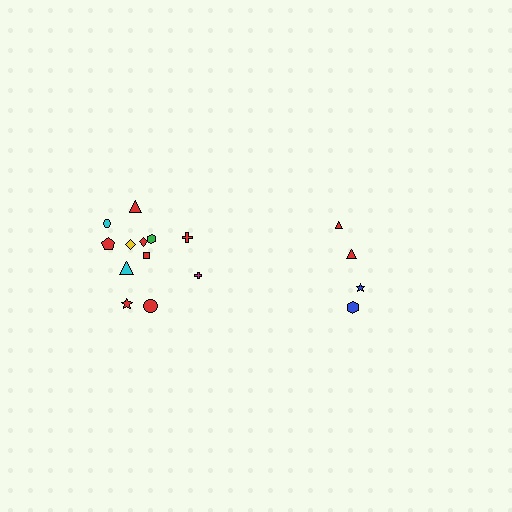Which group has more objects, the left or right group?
The left group.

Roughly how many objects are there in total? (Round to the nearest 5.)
Roughly 15 objects in total.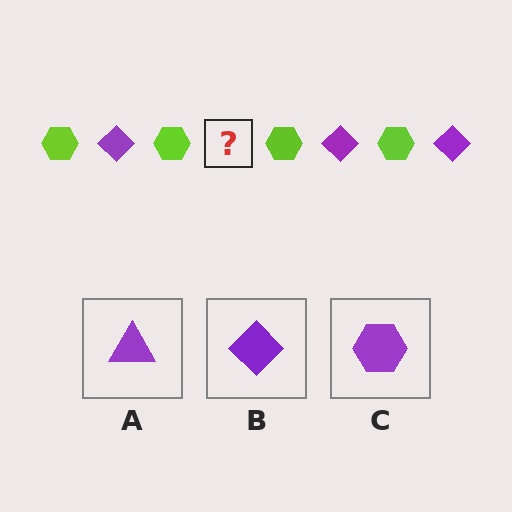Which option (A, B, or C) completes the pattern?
B.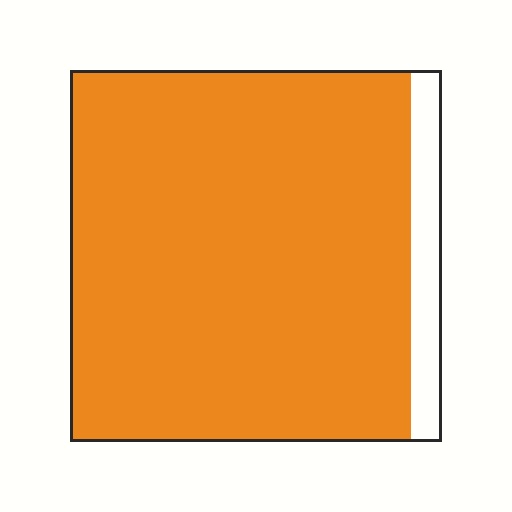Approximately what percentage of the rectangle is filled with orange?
Approximately 90%.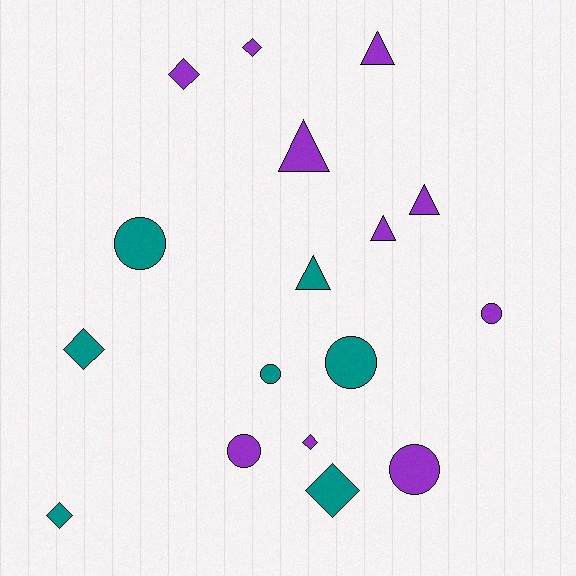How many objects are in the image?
There are 17 objects.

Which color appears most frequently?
Purple, with 10 objects.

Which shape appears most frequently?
Diamond, with 6 objects.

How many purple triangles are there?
There are 4 purple triangles.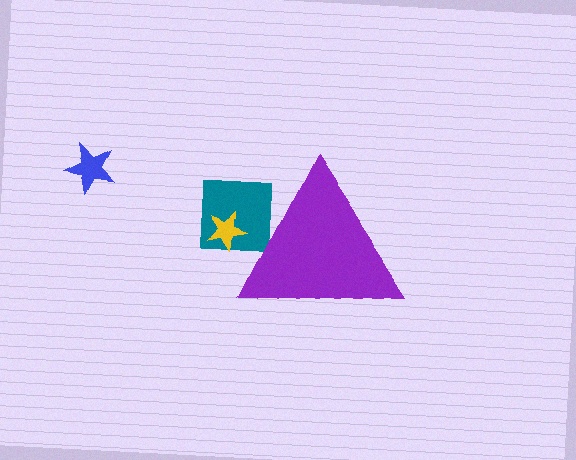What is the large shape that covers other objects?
A purple triangle.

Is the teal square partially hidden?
Yes, the teal square is partially hidden behind the purple triangle.